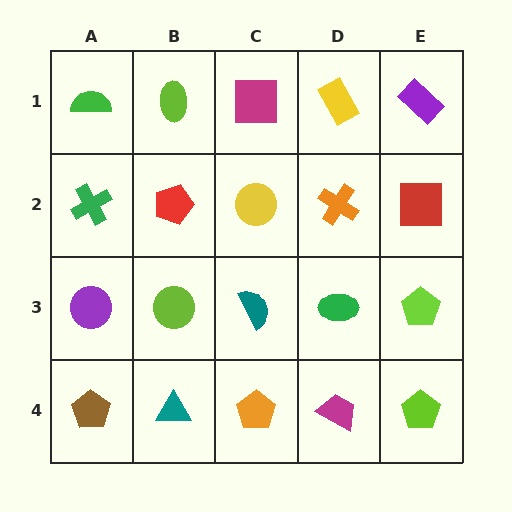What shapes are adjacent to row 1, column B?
A red pentagon (row 2, column B), a green semicircle (row 1, column A), a magenta square (row 1, column C).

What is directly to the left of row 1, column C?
A lime ellipse.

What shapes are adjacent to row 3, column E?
A red square (row 2, column E), a lime pentagon (row 4, column E), a green ellipse (row 3, column D).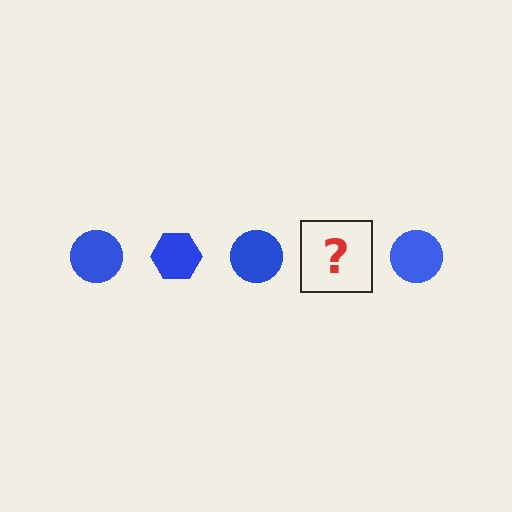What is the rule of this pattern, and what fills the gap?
The rule is that the pattern cycles through circle, hexagon shapes in blue. The gap should be filled with a blue hexagon.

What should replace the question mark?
The question mark should be replaced with a blue hexagon.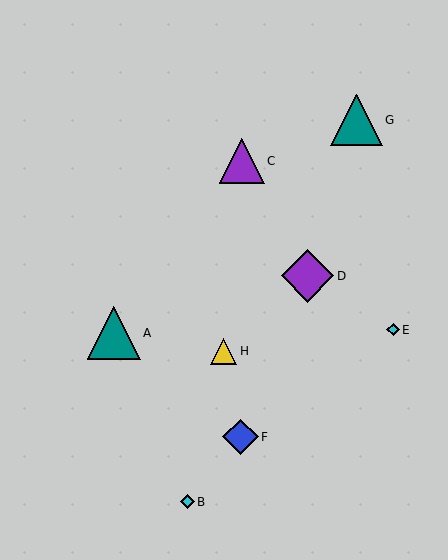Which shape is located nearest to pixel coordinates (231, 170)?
The purple triangle (labeled C) at (242, 161) is nearest to that location.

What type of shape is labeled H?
Shape H is a yellow triangle.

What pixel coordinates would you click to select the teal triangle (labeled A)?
Click at (114, 333) to select the teal triangle A.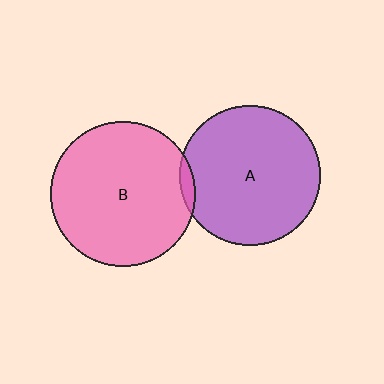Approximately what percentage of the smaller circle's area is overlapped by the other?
Approximately 5%.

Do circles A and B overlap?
Yes.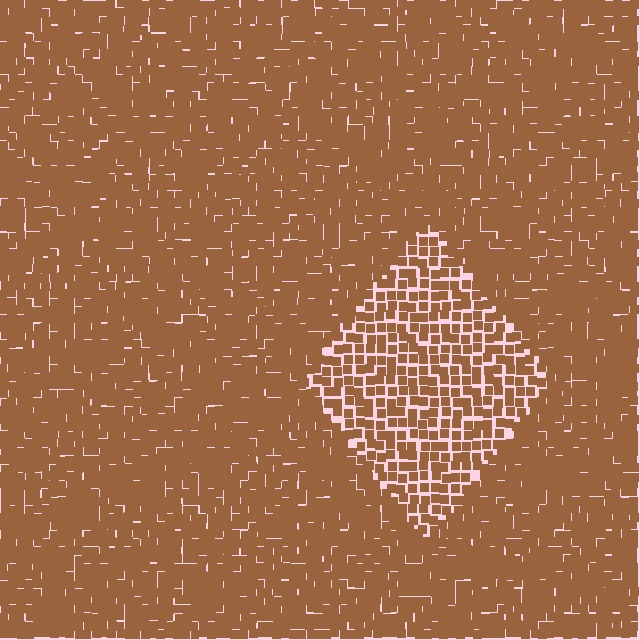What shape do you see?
I see a diamond.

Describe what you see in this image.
The image contains small brown elements arranged at two different densities. A diamond-shaped region is visible where the elements are less densely packed than the surrounding area.